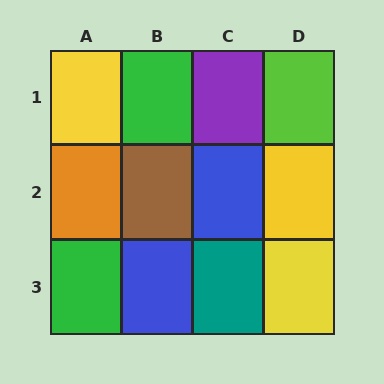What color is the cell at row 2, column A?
Orange.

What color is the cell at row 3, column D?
Yellow.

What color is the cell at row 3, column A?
Green.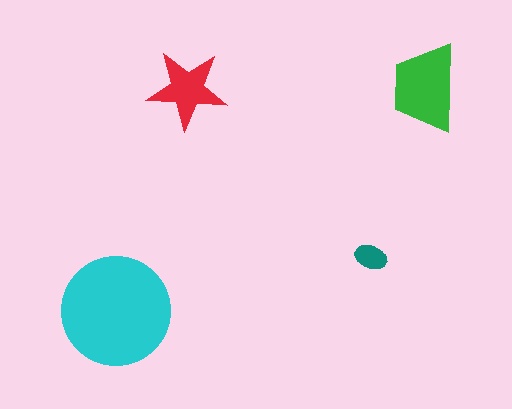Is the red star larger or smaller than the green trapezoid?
Smaller.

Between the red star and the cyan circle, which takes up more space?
The cyan circle.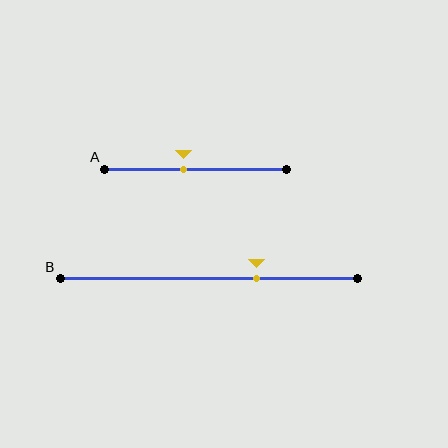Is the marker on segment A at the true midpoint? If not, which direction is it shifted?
No, the marker on segment A is shifted to the left by about 7% of the segment length.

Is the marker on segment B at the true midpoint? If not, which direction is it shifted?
No, the marker on segment B is shifted to the right by about 16% of the segment length.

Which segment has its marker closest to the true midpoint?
Segment A has its marker closest to the true midpoint.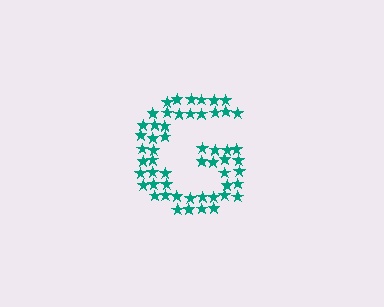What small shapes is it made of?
It is made of small stars.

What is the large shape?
The large shape is the letter G.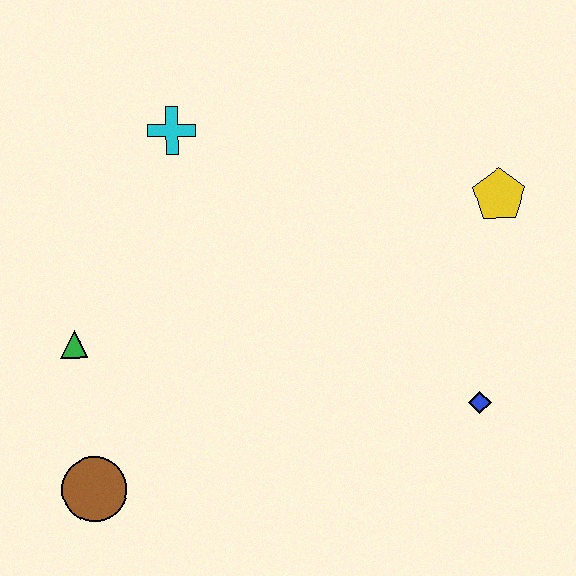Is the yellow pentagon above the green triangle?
Yes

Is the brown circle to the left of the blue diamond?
Yes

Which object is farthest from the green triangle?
The yellow pentagon is farthest from the green triangle.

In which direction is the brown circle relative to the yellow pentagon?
The brown circle is to the left of the yellow pentagon.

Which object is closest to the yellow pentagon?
The blue diamond is closest to the yellow pentagon.